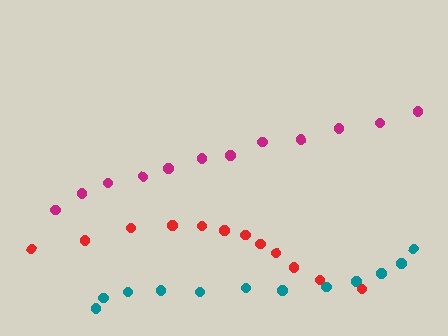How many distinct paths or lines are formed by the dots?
There are 3 distinct paths.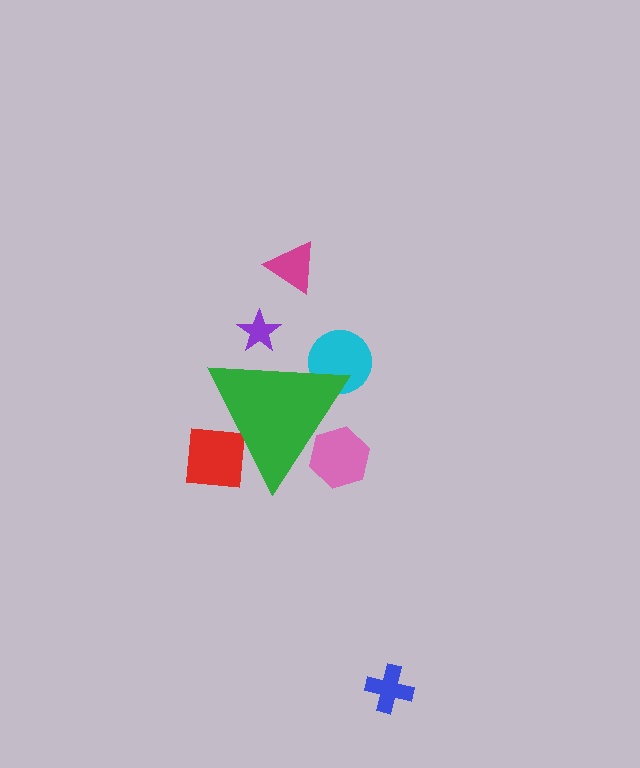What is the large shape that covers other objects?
A green triangle.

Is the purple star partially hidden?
Yes, the purple star is partially hidden behind the green triangle.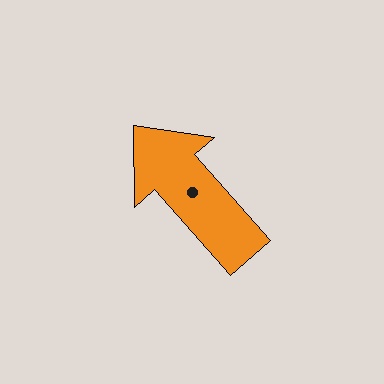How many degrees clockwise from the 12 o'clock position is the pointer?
Approximately 318 degrees.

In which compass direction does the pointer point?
Northwest.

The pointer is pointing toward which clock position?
Roughly 11 o'clock.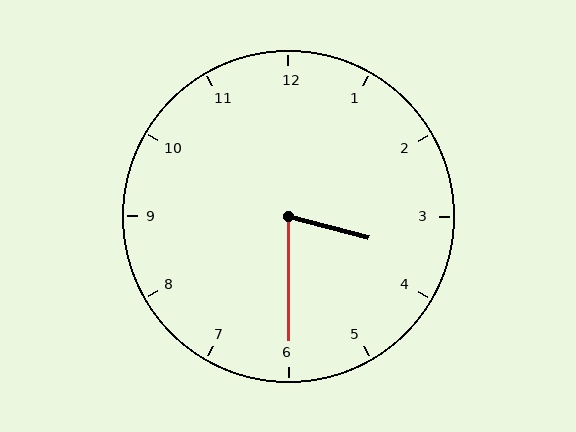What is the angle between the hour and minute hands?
Approximately 75 degrees.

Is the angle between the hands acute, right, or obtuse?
It is acute.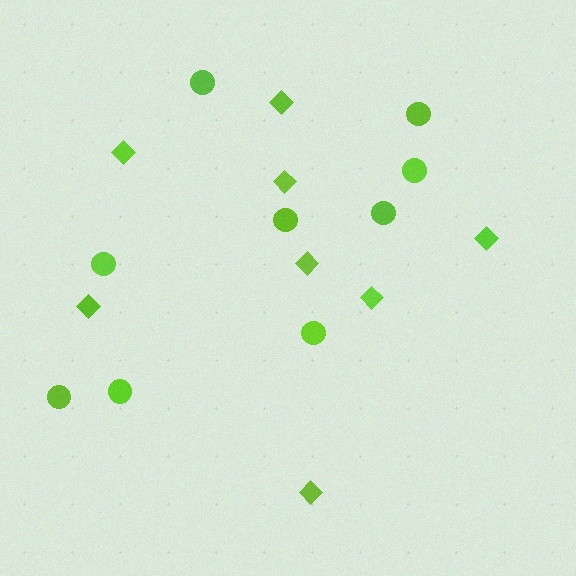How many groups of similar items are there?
There are 2 groups: one group of diamonds (8) and one group of circles (9).